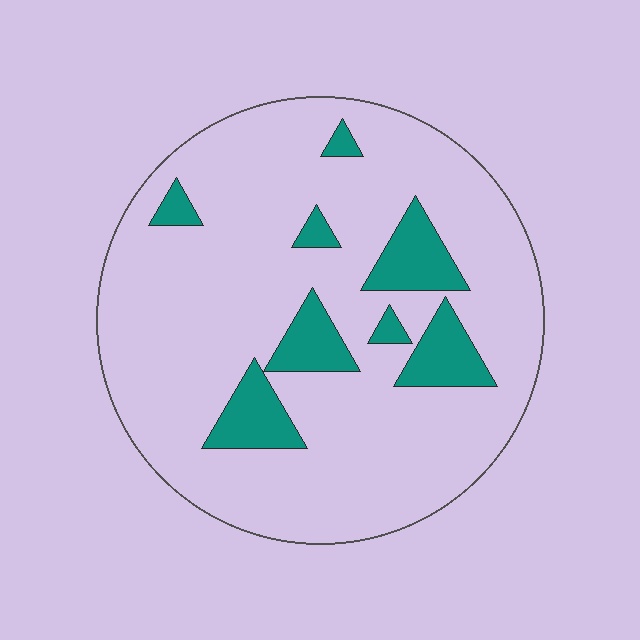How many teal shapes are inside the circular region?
8.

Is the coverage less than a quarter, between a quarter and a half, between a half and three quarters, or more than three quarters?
Less than a quarter.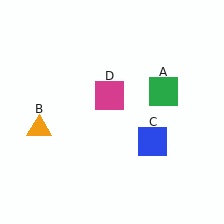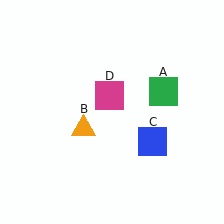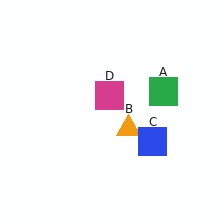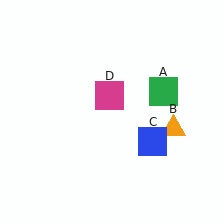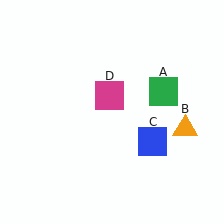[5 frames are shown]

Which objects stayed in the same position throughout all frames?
Green square (object A) and blue square (object C) and magenta square (object D) remained stationary.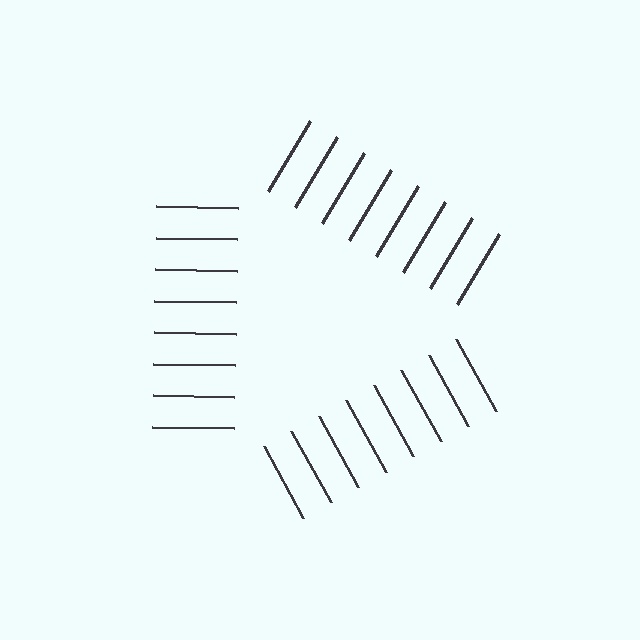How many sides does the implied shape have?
3 sides — the line-ends trace a triangle.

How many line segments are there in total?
24 — 8 along each of the 3 edges.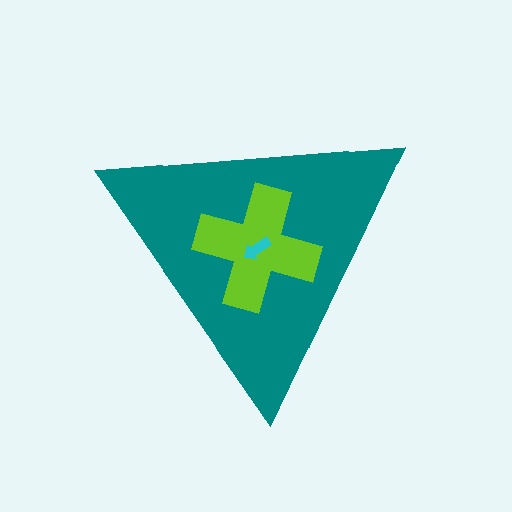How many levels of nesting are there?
3.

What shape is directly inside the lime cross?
The cyan arrow.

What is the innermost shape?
The cyan arrow.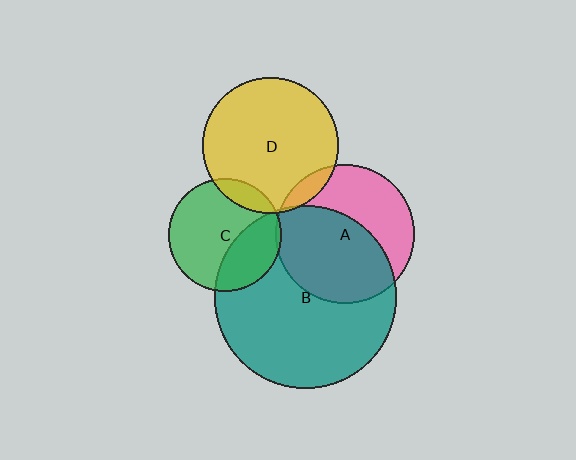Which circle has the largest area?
Circle B (teal).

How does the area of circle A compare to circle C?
Approximately 1.5 times.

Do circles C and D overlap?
Yes.